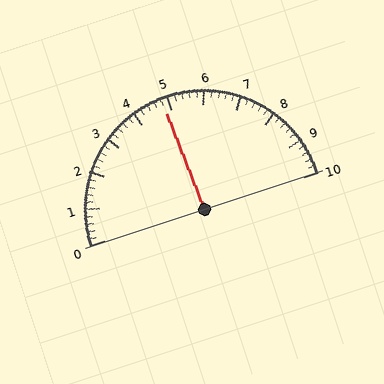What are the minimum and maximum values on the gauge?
The gauge ranges from 0 to 10.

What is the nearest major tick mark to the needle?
The nearest major tick mark is 5.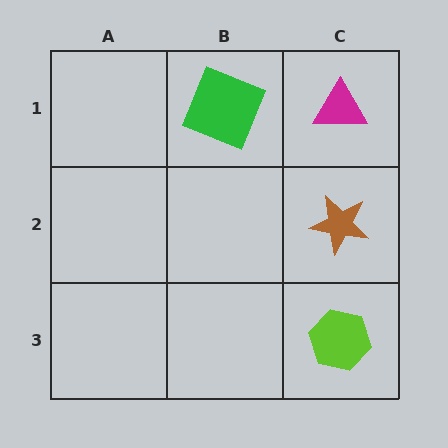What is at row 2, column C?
A brown star.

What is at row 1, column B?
A green square.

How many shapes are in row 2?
1 shape.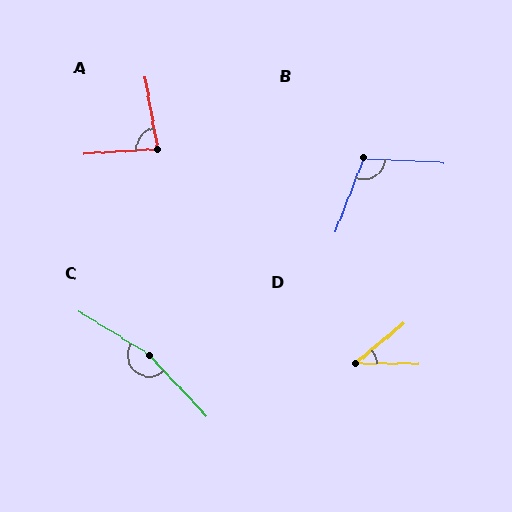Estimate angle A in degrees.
Approximately 84 degrees.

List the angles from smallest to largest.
D (40°), A (84°), B (108°), C (165°).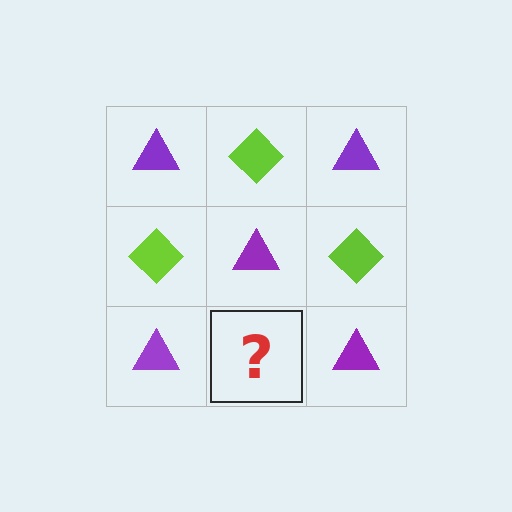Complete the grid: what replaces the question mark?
The question mark should be replaced with a lime diamond.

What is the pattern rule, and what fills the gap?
The rule is that it alternates purple triangle and lime diamond in a checkerboard pattern. The gap should be filled with a lime diamond.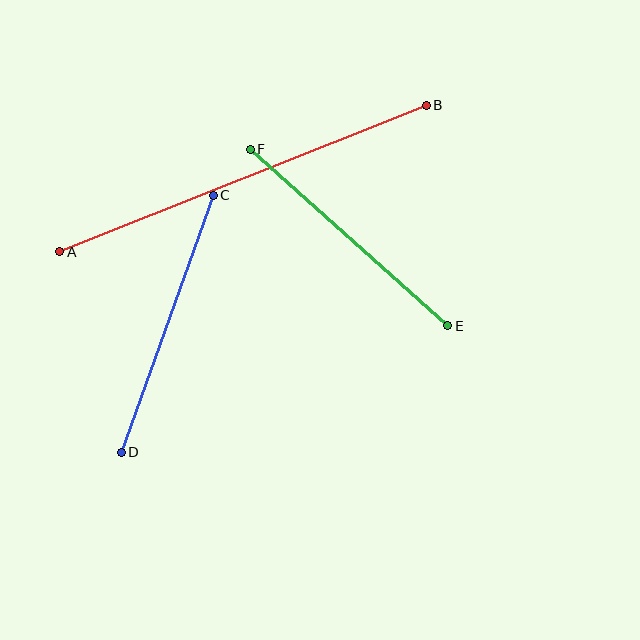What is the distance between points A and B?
The distance is approximately 395 pixels.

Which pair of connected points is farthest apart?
Points A and B are farthest apart.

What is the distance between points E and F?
The distance is approximately 265 pixels.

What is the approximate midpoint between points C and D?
The midpoint is at approximately (167, 324) pixels.